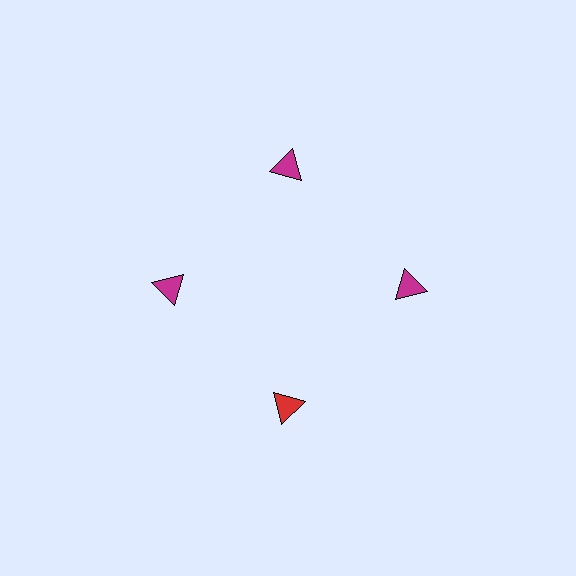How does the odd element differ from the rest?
It has a different color: red instead of magenta.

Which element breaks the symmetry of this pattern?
The red triangle at roughly the 6 o'clock position breaks the symmetry. All other shapes are magenta triangles.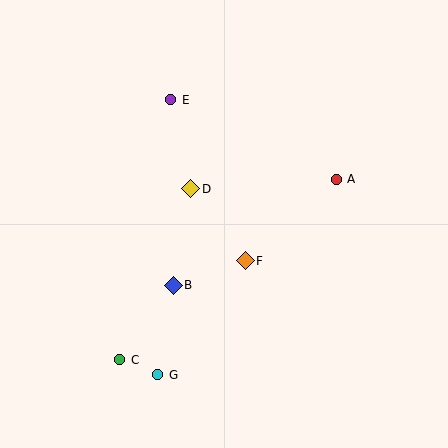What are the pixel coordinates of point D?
Point D is at (191, 189).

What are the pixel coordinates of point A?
Point A is at (336, 179).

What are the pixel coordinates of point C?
Point C is at (120, 360).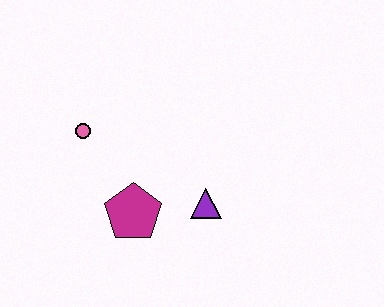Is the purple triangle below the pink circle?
Yes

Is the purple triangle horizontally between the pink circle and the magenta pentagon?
No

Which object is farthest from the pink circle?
The purple triangle is farthest from the pink circle.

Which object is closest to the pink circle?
The magenta pentagon is closest to the pink circle.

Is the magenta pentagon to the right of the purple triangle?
No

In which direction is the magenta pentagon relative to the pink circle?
The magenta pentagon is below the pink circle.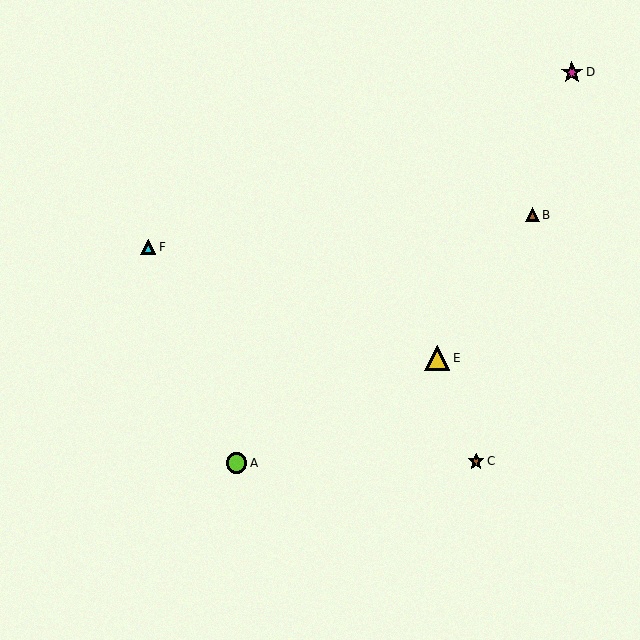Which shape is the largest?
The yellow triangle (labeled E) is the largest.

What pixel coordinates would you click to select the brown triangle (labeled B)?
Click at (532, 215) to select the brown triangle B.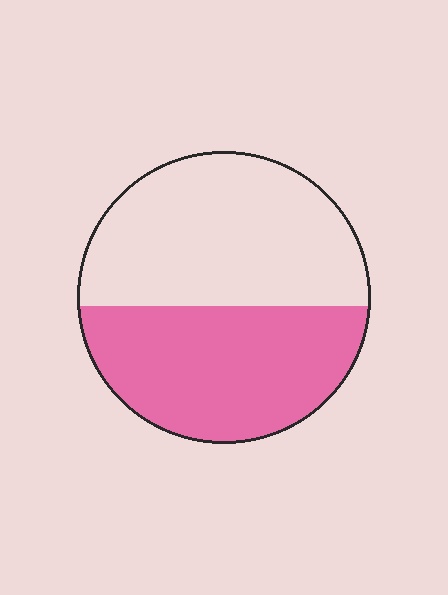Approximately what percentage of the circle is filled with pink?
Approximately 45%.